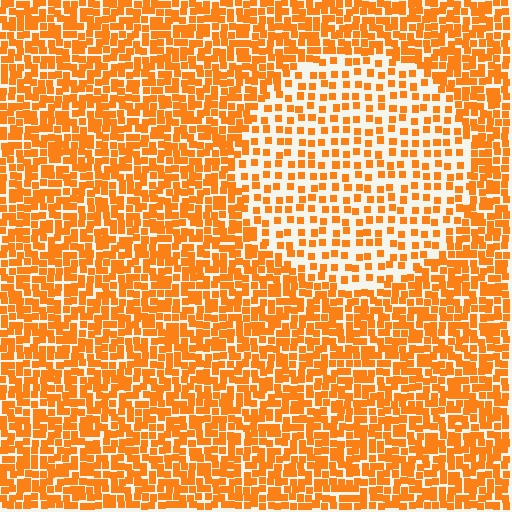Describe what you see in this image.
The image contains small orange elements arranged at two different densities. A circle-shaped region is visible where the elements are less densely packed than the surrounding area.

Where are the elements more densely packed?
The elements are more densely packed outside the circle boundary.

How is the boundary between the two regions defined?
The boundary is defined by a change in element density (approximately 2.1x ratio). All elements are the same color, size, and shape.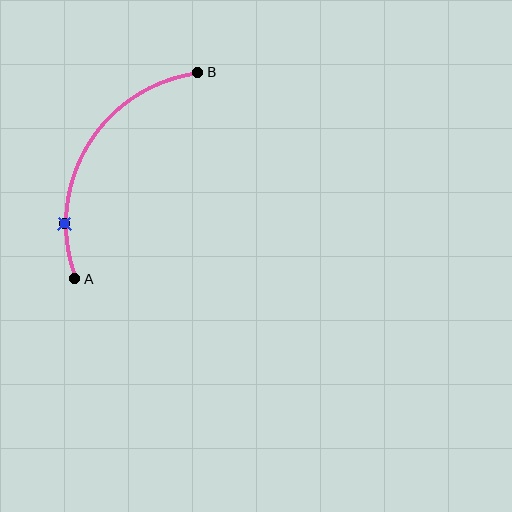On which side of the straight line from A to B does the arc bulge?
The arc bulges to the left of the straight line connecting A and B.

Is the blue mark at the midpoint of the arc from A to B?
No. The blue mark lies on the arc but is closer to endpoint A. The arc midpoint would be at the point on the curve equidistant along the arc from both A and B.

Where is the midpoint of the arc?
The arc midpoint is the point on the curve farthest from the straight line joining A and B. It sits to the left of that line.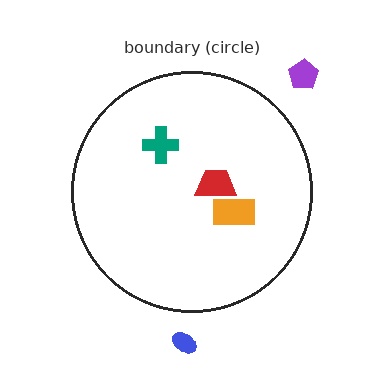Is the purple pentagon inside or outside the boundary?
Outside.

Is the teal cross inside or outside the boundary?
Inside.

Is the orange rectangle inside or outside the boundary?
Inside.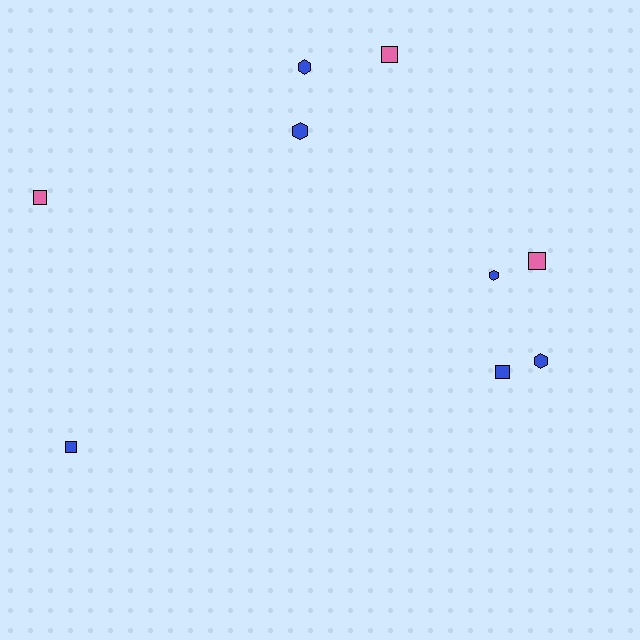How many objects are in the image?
There are 9 objects.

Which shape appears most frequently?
Square, with 5 objects.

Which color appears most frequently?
Blue, with 6 objects.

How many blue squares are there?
There are 2 blue squares.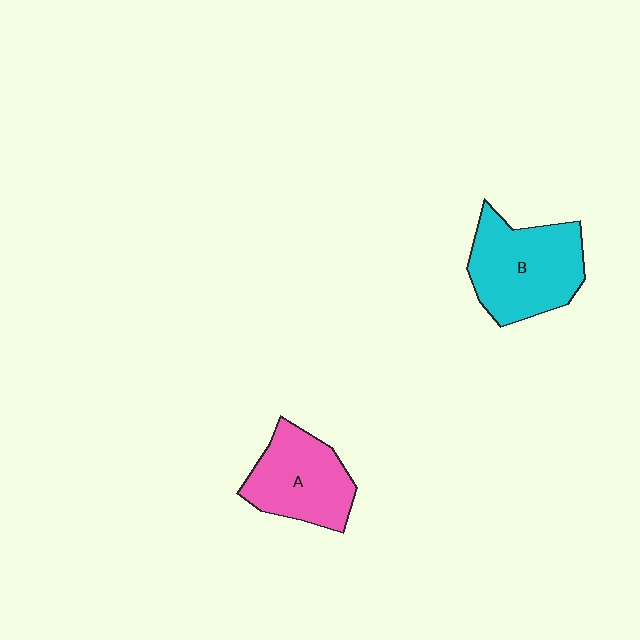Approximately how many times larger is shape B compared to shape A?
Approximately 1.2 times.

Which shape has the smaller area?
Shape A (pink).